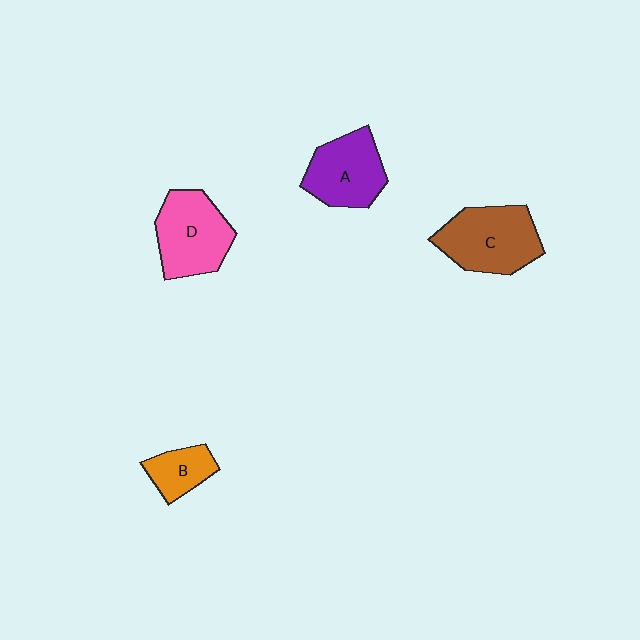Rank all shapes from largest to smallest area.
From largest to smallest: C (brown), D (pink), A (purple), B (orange).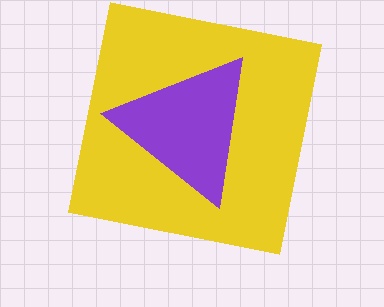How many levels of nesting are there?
2.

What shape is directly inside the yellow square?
The purple triangle.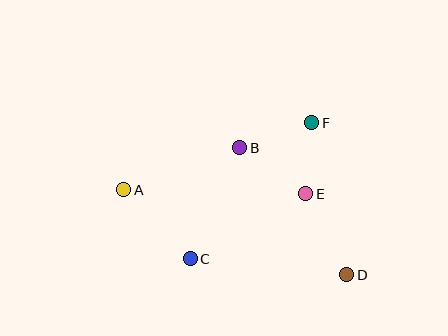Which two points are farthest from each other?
Points A and D are farthest from each other.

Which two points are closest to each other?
Points E and F are closest to each other.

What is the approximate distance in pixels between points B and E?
The distance between B and E is approximately 81 pixels.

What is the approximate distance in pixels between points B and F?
The distance between B and F is approximately 76 pixels.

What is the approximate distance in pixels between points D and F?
The distance between D and F is approximately 156 pixels.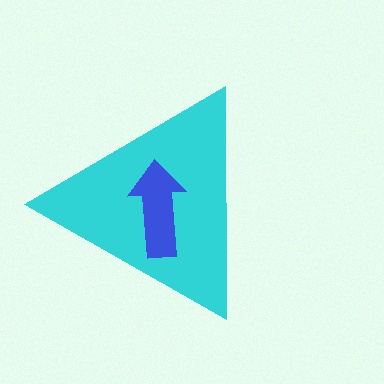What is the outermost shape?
The cyan triangle.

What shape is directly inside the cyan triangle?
The blue arrow.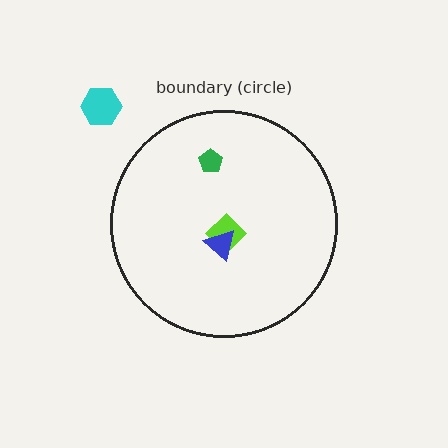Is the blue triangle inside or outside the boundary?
Inside.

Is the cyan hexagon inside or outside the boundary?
Outside.